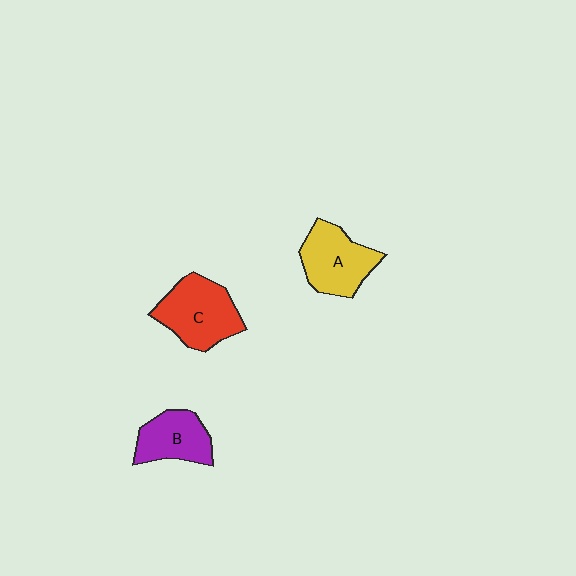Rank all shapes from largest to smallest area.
From largest to smallest: C (red), A (yellow), B (purple).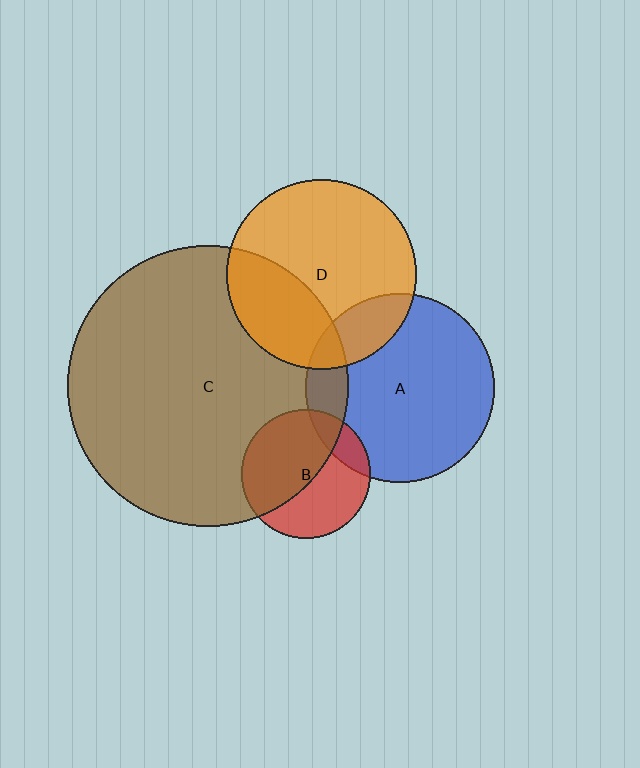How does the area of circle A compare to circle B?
Approximately 2.1 times.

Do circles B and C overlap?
Yes.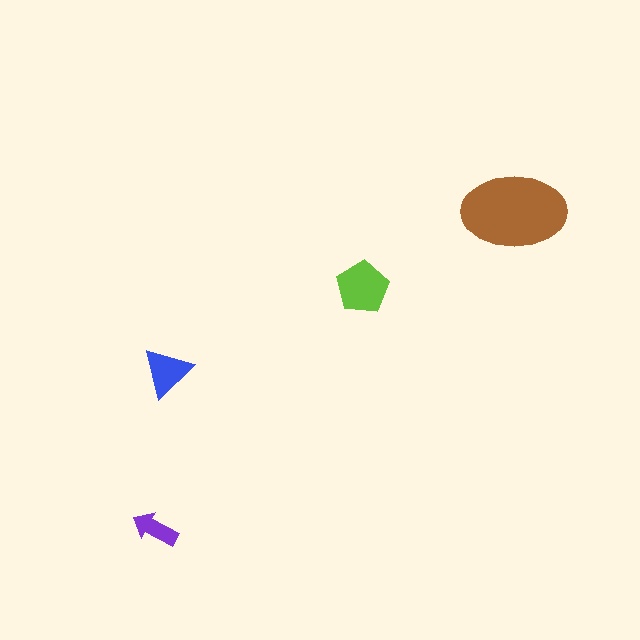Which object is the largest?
The brown ellipse.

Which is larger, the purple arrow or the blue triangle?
The blue triangle.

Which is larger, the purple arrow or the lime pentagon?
The lime pentagon.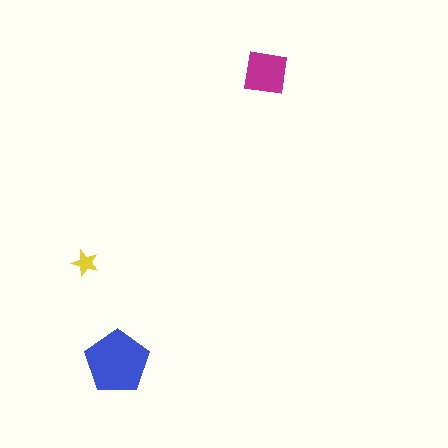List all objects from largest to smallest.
The blue pentagon, the magenta square, the yellow star.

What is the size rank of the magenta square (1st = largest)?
2nd.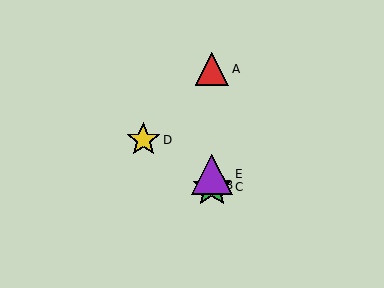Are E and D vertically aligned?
No, E is at x≈212 and D is at x≈143.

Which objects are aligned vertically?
Objects A, B, C, E are aligned vertically.